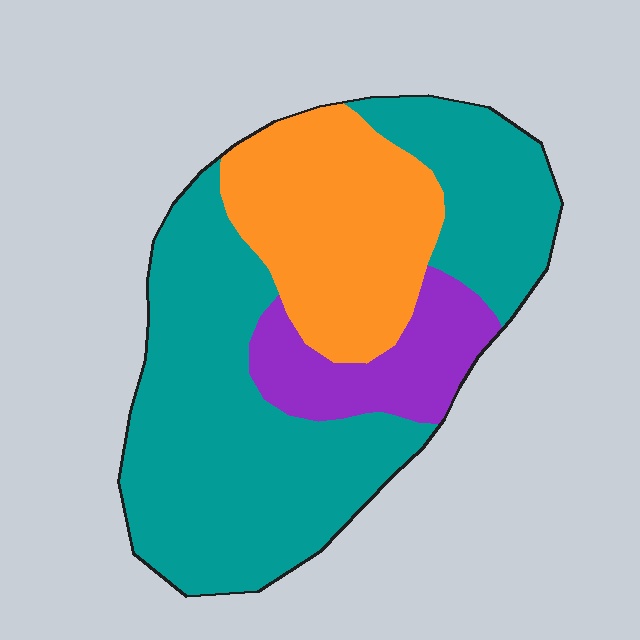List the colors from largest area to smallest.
From largest to smallest: teal, orange, purple.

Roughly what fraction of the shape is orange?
Orange covers around 25% of the shape.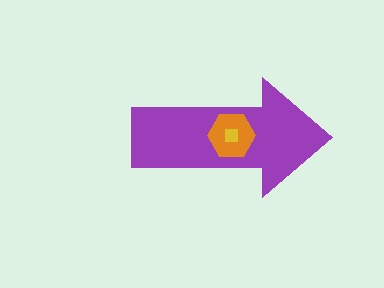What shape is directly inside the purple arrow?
The orange hexagon.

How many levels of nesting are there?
3.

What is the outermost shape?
The purple arrow.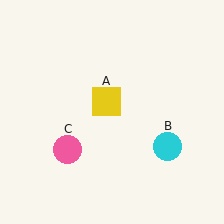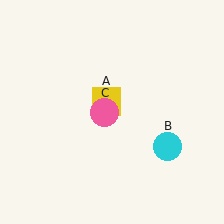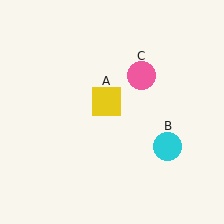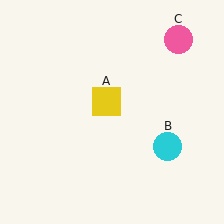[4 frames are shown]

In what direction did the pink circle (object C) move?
The pink circle (object C) moved up and to the right.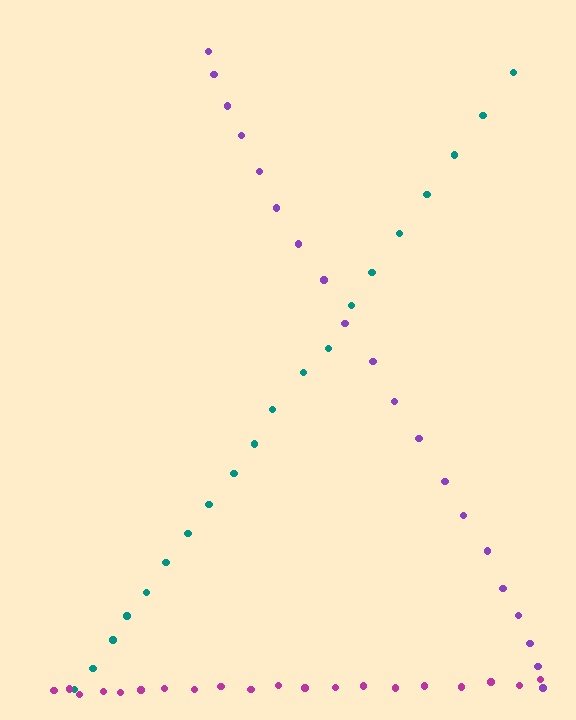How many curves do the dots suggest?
There are 3 distinct paths.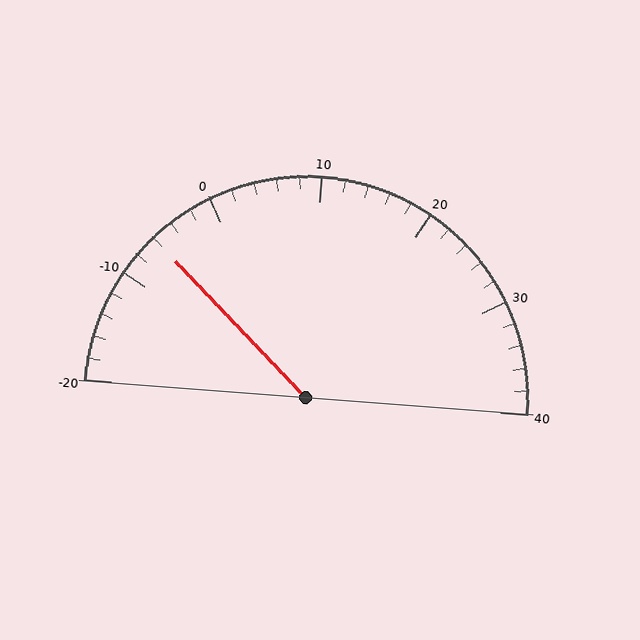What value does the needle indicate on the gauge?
The needle indicates approximately -6.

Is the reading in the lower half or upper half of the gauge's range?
The reading is in the lower half of the range (-20 to 40).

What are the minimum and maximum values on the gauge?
The gauge ranges from -20 to 40.